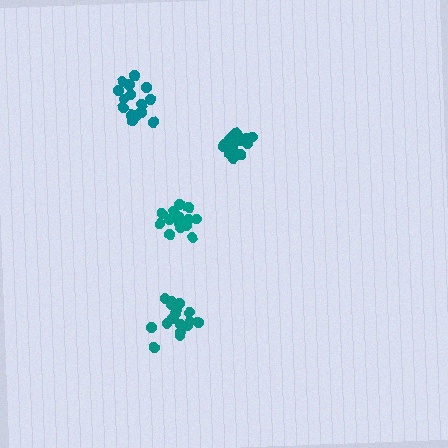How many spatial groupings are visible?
There are 4 spatial groupings.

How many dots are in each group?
Group 1: 18 dots, Group 2: 19 dots, Group 3: 16 dots, Group 4: 14 dots (67 total).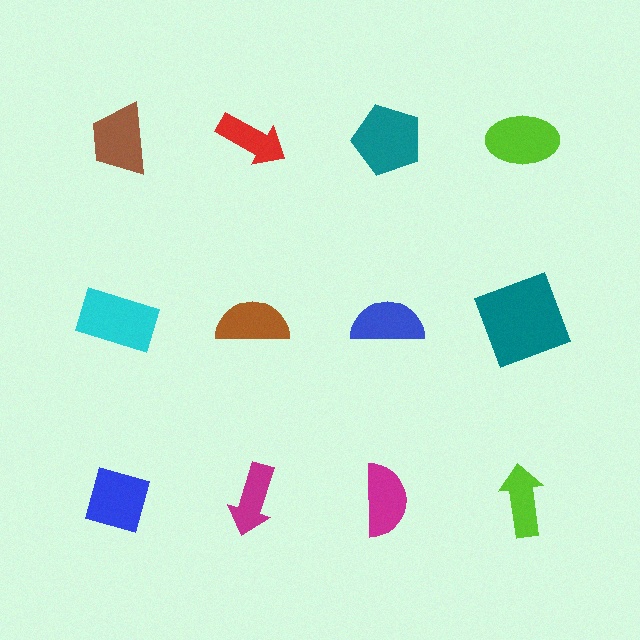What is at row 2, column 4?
A teal square.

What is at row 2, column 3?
A blue semicircle.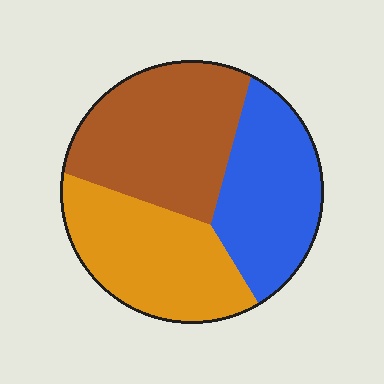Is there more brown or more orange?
Brown.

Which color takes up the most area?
Brown, at roughly 35%.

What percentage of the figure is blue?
Blue takes up about one third (1/3) of the figure.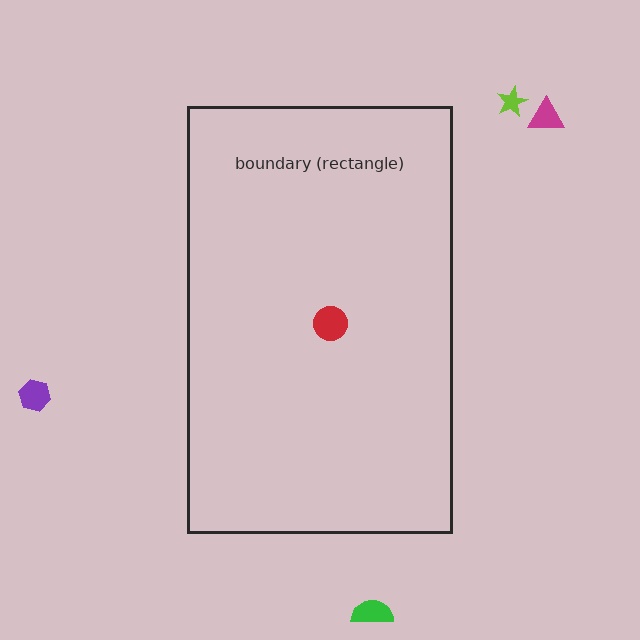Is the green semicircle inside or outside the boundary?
Outside.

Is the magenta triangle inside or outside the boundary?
Outside.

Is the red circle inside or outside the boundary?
Inside.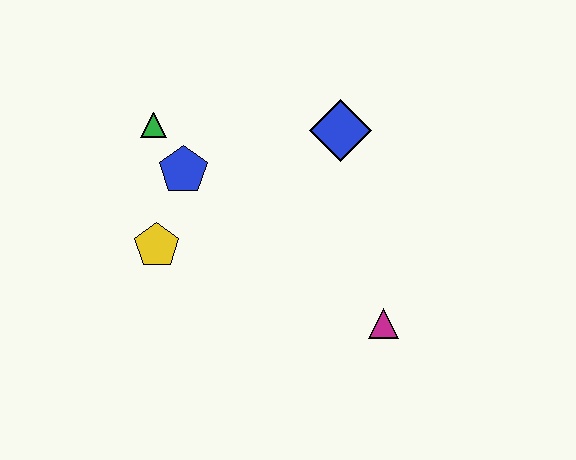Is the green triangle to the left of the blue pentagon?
Yes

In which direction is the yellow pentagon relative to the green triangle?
The yellow pentagon is below the green triangle.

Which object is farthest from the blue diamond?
The yellow pentagon is farthest from the blue diamond.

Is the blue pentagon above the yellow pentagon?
Yes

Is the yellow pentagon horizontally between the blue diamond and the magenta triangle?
No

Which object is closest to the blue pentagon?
The green triangle is closest to the blue pentagon.